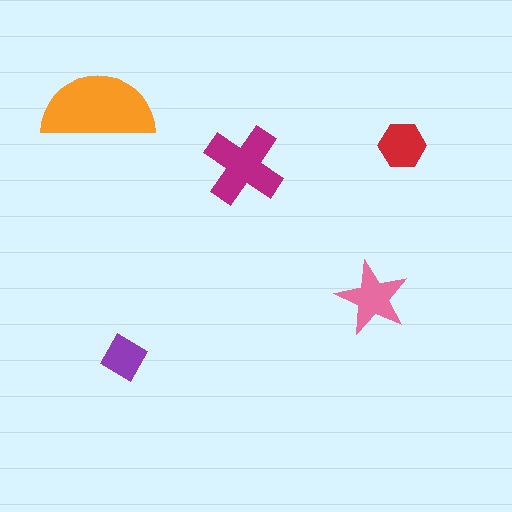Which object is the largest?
The orange semicircle.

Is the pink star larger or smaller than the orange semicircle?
Smaller.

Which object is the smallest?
The purple square.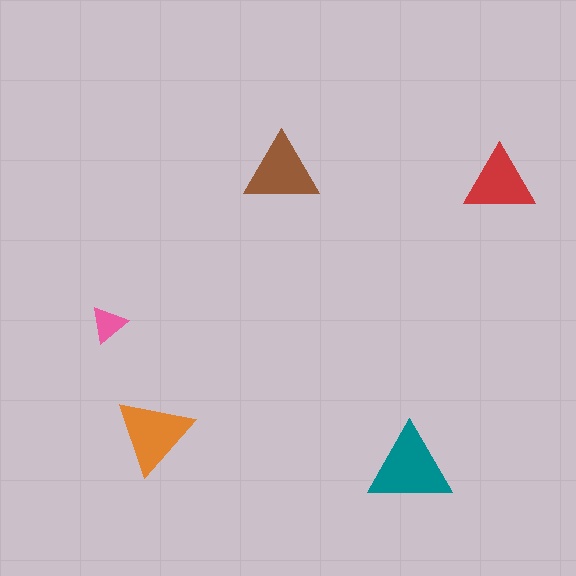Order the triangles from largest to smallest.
the teal one, the orange one, the brown one, the red one, the pink one.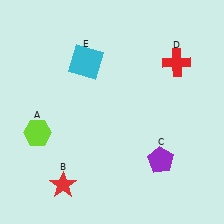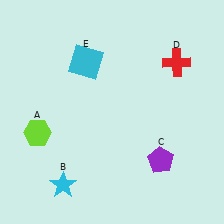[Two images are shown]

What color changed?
The star (B) changed from red in Image 1 to cyan in Image 2.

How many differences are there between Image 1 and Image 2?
There is 1 difference between the two images.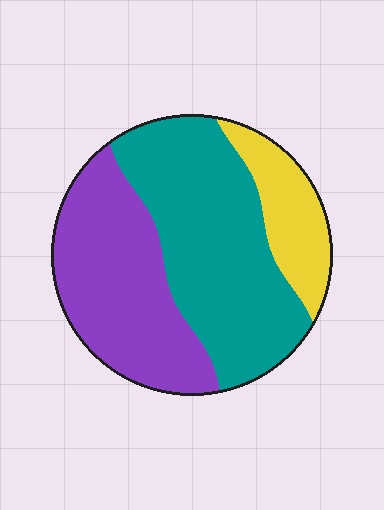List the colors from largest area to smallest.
From largest to smallest: teal, purple, yellow.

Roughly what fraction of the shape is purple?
Purple covers about 35% of the shape.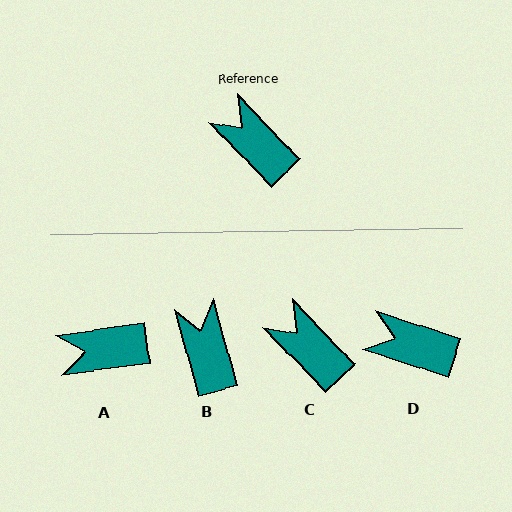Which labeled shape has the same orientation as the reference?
C.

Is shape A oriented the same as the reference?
No, it is off by about 54 degrees.